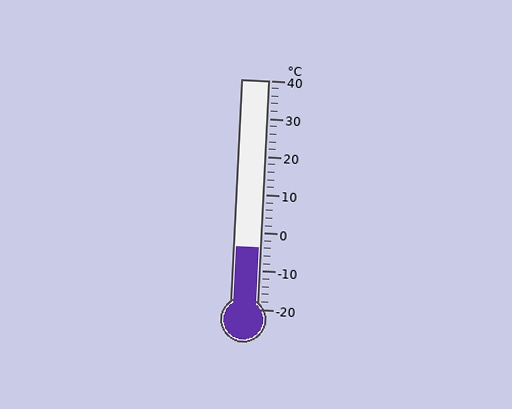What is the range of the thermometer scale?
The thermometer scale ranges from -20°C to 40°C.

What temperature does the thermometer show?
The thermometer shows approximately -4°C.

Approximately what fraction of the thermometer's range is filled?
The thermometer is filled to approximately 25% of its range.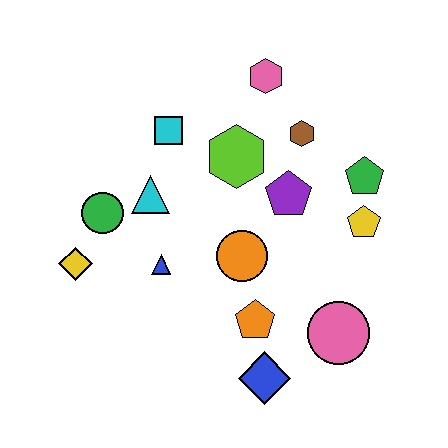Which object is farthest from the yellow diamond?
The green pentagon is farthest from the yellow diamond.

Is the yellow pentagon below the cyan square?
Yes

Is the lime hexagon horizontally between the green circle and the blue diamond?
Yes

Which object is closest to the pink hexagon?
The brown hexagon is closest to the pink hexagon.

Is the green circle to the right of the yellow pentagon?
No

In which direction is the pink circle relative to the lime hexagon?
The pink circle is below the lime hexagon.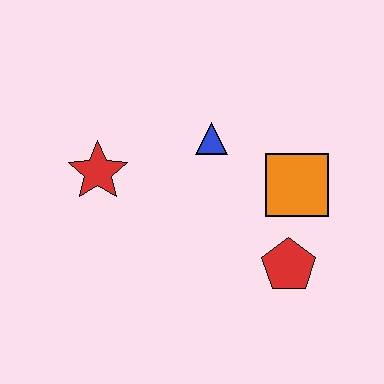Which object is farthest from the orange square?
The red star is farthest from the orange square.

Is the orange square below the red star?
Yes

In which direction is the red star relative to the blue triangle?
The red star is to the left of the blue triangle.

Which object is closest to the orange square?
The red pentagon is closest to the orange square.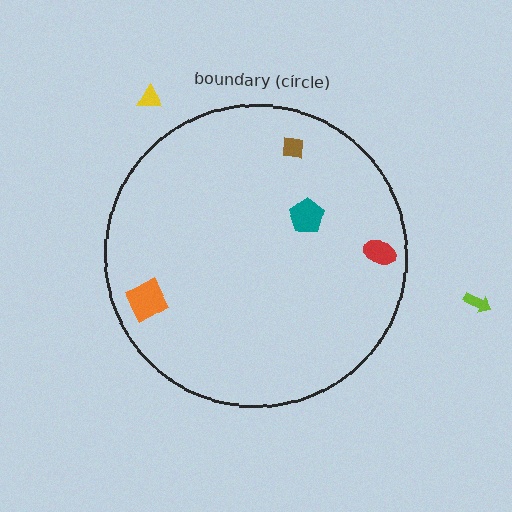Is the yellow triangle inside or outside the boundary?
Outside.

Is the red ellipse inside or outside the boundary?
Inside.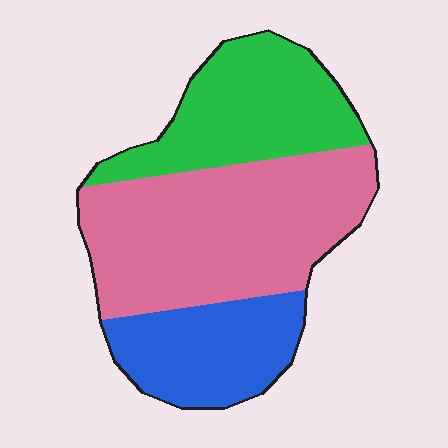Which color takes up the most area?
Pink, at roughly 50%.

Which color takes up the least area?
Blue, at roughly 25%.